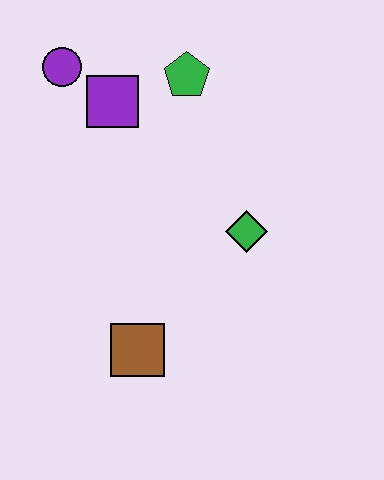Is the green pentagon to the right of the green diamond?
No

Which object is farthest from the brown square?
The purple circle is farthest from the brown square.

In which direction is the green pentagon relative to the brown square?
The green pentagon is above the brown square.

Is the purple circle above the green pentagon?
Yes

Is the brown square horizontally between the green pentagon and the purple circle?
Yes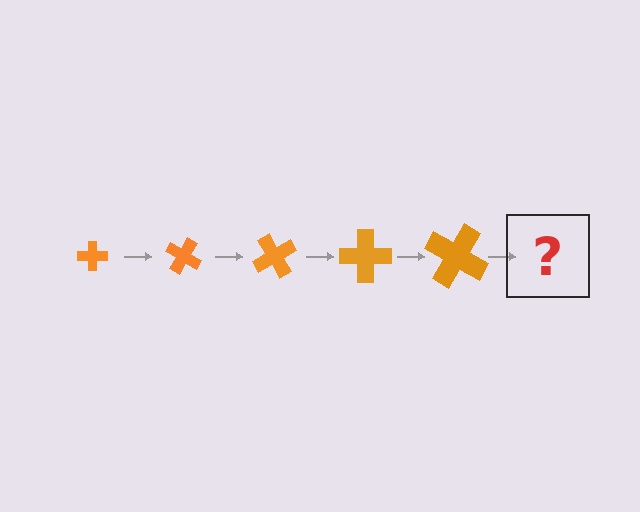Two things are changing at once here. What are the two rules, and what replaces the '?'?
The two rules are that the cross grows larger each step and it rotates 30 degrees each step. The '?' should be a cross, larger than the previous one and rotated 150 degrees from the start.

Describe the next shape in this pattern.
It should be a cross, larger than the previous one and rotated 150 degrees from the start.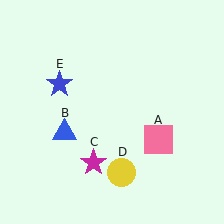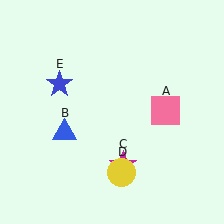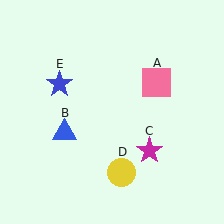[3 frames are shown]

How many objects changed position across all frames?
2 objects changed position: pink square (object A), magenta star (object C).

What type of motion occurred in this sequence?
The pink square (object A), magenta star (object C) rotated counterclockwise around the center of the scene.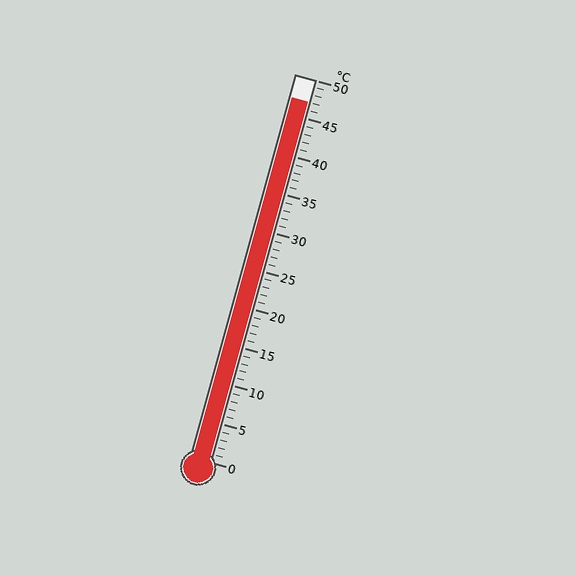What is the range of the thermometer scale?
The thermometer scale ranges from 0°C to 50°C.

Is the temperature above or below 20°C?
The temperature is above 20°C.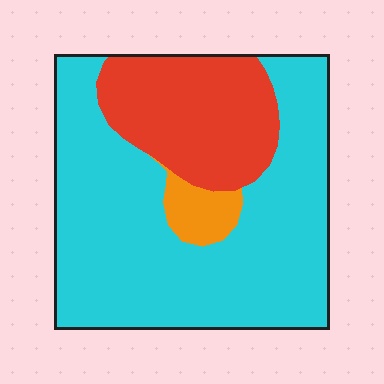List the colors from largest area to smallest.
From largest to smallest: cyan, red, orange.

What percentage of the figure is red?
Red takes up about one quarter (1/4) of the figure.